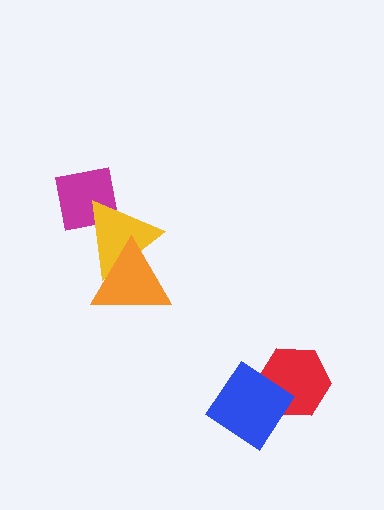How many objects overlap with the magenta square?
1 object overlaps with the magenta square.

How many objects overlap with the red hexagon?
1 object overlaps with the red hexagon.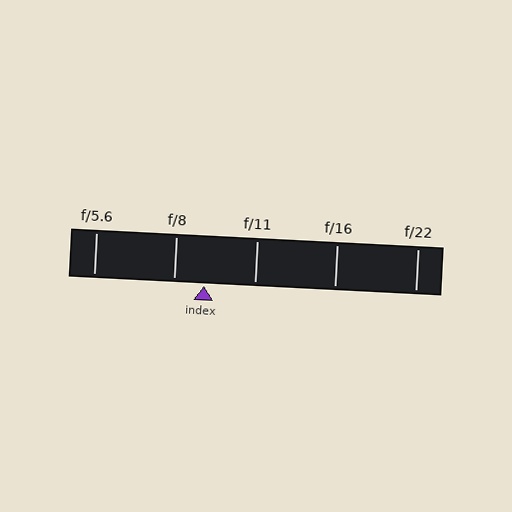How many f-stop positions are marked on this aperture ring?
There are 5 f-stop positions marked.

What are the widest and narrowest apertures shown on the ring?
The widest aperture shown is f/5.6 and the narrowest is f/22.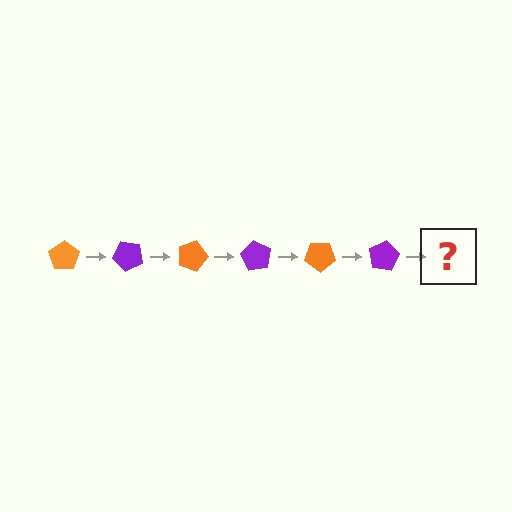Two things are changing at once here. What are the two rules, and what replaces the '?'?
The two rules are that it rotates 45 degrees each step and the color cycles through orange and purple. The '?' should be an orange pentagon, rotated 270 degrees from the start.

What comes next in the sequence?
The next element should be an orange pentagon, rotated 270 degrees from the start.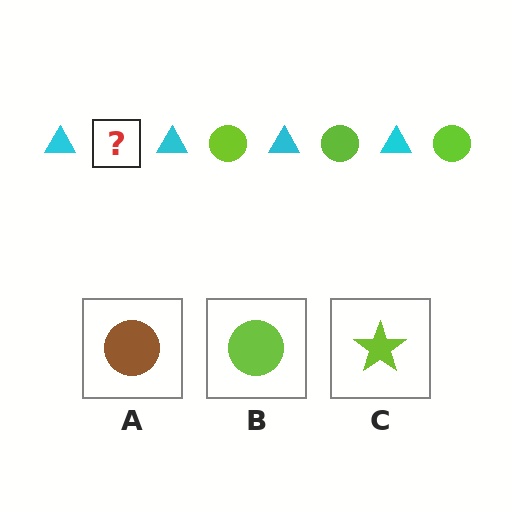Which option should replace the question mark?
Option B.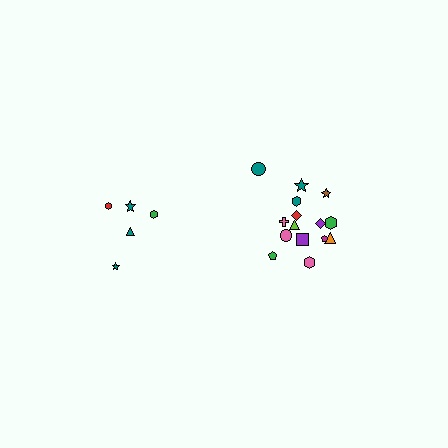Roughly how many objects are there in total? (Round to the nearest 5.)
Roughly 20 objects in total.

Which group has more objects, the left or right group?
The right group.